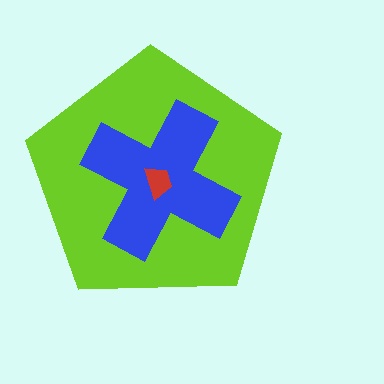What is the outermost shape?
The lime pentagon.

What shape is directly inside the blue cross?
The red trapezoid.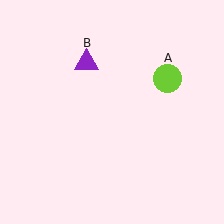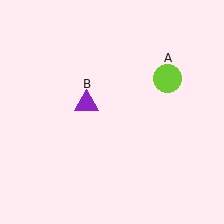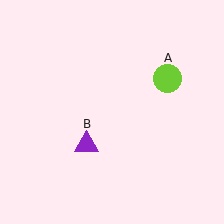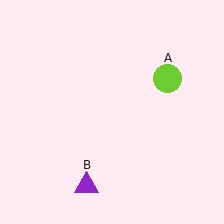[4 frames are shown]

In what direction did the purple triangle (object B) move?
The purple triangle (object B) moved down.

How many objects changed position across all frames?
1 object changed position: purple triangle (object B).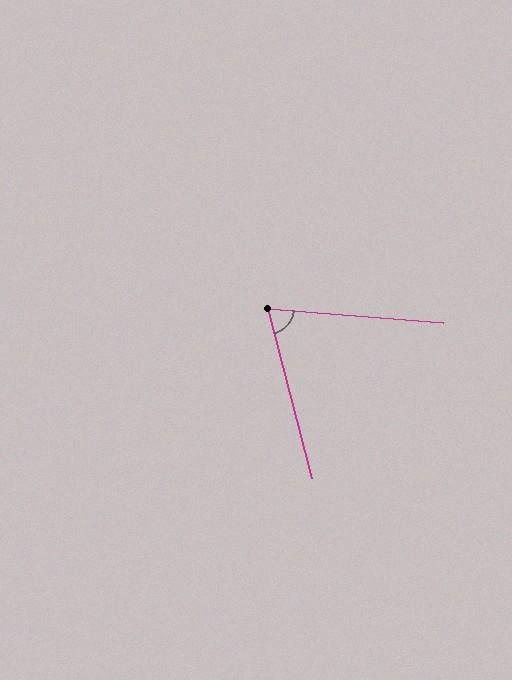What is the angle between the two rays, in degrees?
Approximately 71 degrees.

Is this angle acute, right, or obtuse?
It is acute.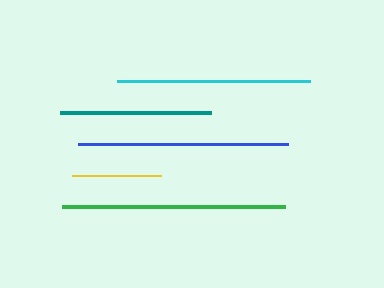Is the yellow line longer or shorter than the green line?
The green line is longer than the yellow line.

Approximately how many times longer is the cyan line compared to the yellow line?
The cyan line is approximately 2.2 times the length of the yellow line.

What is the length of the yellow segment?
The yellow segment is approximately 90 pixels long.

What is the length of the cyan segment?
The cyan segment is approximately 193 pixels long.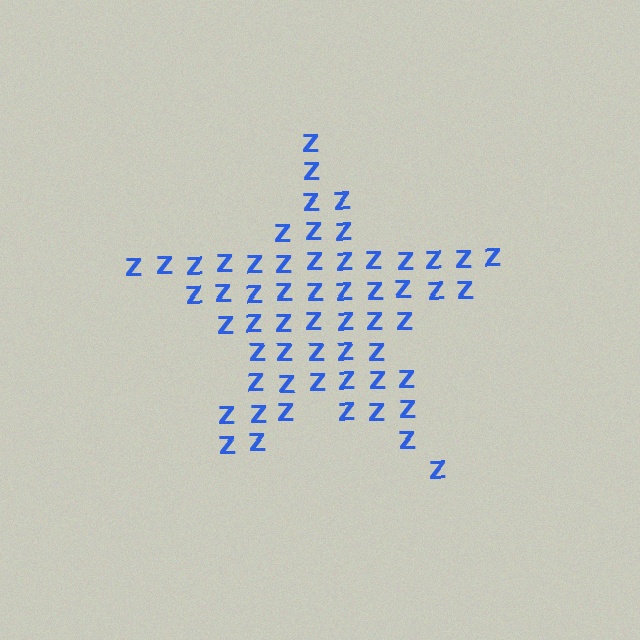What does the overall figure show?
The overall figure shows a star.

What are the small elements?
The small elements are letter Z's.